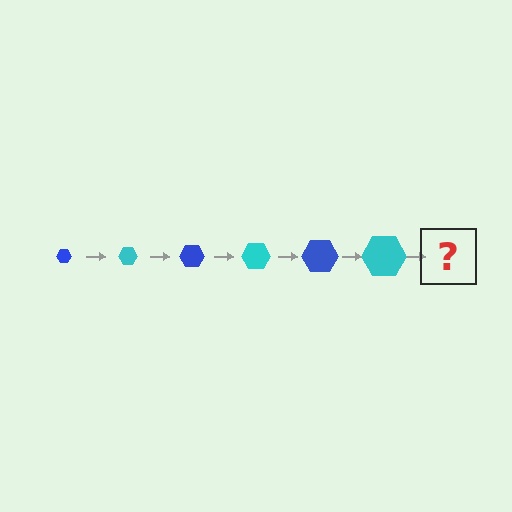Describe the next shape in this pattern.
It should be a blue hexagon, larger than the previous one.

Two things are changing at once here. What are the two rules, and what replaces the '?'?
The two rules are that the hexagon grows larger each step and the color cycles through blue and cyan. The '?' should be a blue hexagon, larger than the previous one.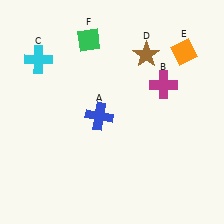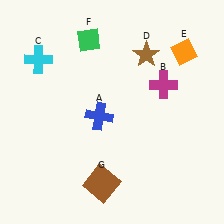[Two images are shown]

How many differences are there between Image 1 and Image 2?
There is 1 difference between the two images.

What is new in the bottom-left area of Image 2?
A brown square (G) was added in the bottom-left area of Image 2.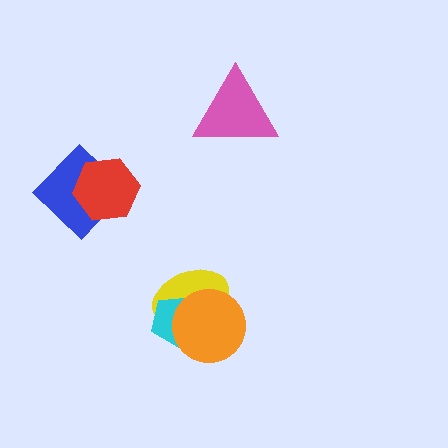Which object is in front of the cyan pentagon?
The orange circle is in front of the cyan pentagon.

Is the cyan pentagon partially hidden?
Yes, it is partially covered by another shape.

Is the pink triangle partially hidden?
No, no other shape covers it.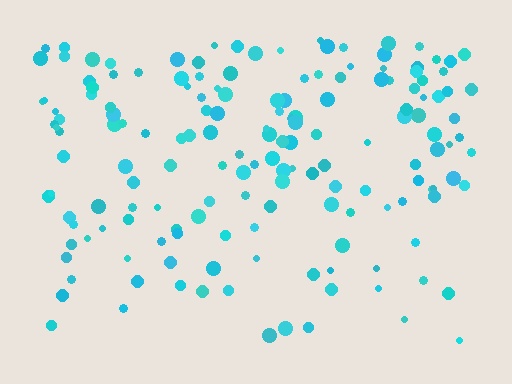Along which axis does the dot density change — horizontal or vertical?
Vertical.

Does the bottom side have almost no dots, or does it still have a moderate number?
Still a moderate number, just noticeably fewer than the top.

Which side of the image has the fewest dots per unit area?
The bottom.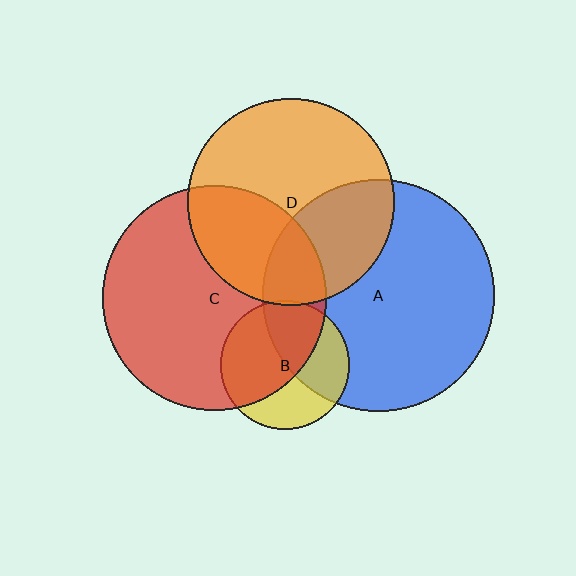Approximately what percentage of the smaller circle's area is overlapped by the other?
Approximately 35%.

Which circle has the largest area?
Circle A (blue).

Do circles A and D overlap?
Yes.